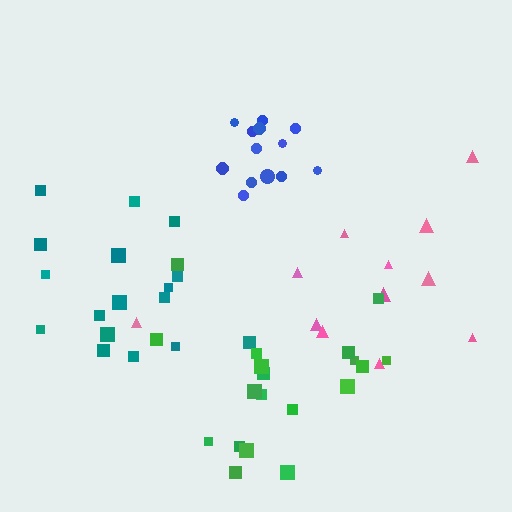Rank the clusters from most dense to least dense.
blue, green, teal, pink.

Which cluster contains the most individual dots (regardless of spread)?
Green (19).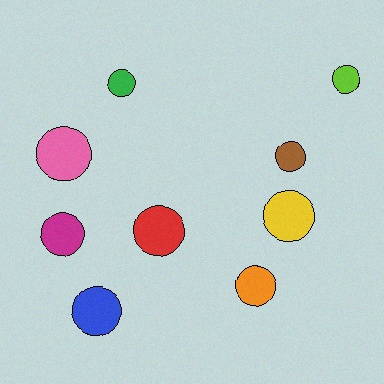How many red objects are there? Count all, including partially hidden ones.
There is 1 red object.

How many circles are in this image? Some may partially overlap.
There are 9 circles.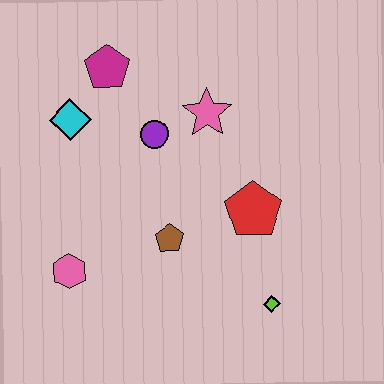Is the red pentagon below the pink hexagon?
No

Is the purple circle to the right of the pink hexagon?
Yes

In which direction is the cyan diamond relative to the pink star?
The cyan diamond is to the left of the pink star.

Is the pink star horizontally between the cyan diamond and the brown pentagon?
No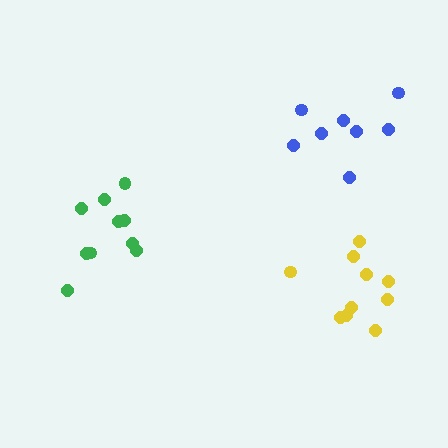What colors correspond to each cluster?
The clusters are colored: yellow, green, blue.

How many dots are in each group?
Group 1: 10 dots, Group 2: 10 dots, Group 3: 8 dots (28 total).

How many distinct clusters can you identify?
There are 3 distinct clusters.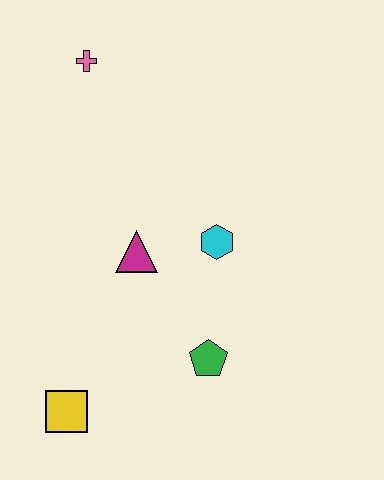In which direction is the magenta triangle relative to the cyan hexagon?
The magenta triangle is to the left of the cyan hexagon.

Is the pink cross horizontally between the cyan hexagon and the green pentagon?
No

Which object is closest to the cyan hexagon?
The magenta triangle is closest to the cyan hexagon.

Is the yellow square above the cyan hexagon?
No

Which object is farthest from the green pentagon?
The pink cross is farthest from the green pentagon.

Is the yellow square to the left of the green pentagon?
Yes